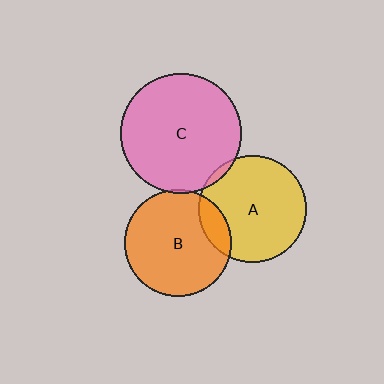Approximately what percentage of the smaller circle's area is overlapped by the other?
Approximately 5%.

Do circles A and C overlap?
Yes.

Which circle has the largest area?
Circle C (pink).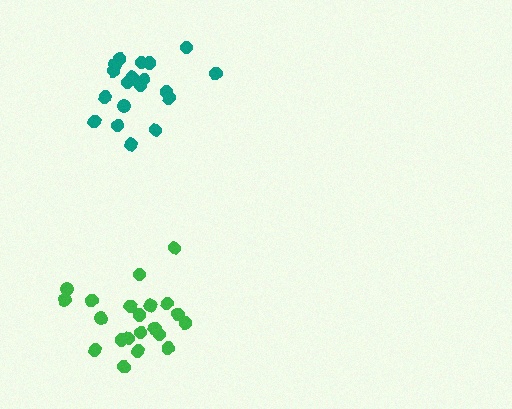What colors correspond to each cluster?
The clusters are colored: green, teal.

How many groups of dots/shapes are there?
There are 2 groups.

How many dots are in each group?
Group 1: 21 dots, Group 2: 19 dots (40 total).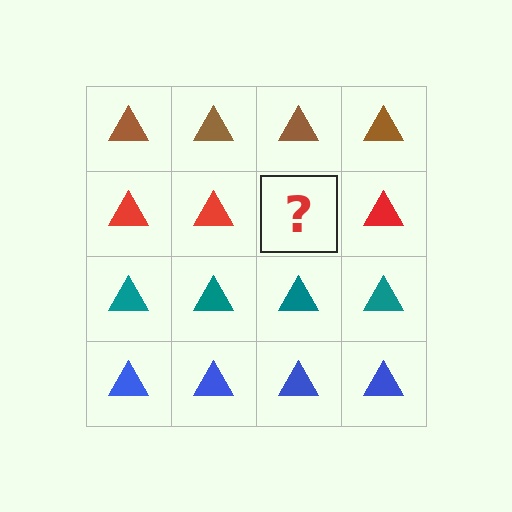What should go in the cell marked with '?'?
The missing cell should contain a red triangle.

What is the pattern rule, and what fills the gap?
The rule is that each row has a consistent color. The gap should be filled with a red triangle.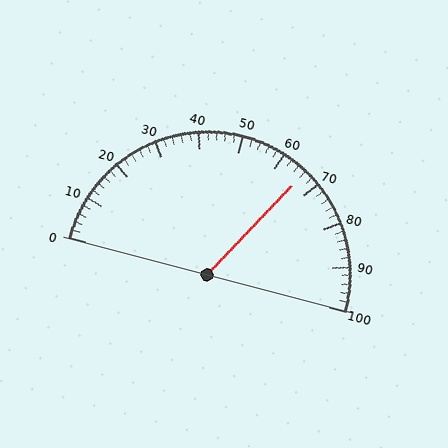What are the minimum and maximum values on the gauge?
The gauge ranges from 0 to 100.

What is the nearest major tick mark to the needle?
The nearest major tick mark is 70.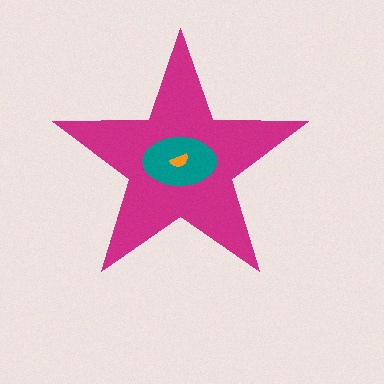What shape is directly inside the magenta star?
The teal ellipse.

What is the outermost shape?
The magenta star.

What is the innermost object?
The orange semicircle.